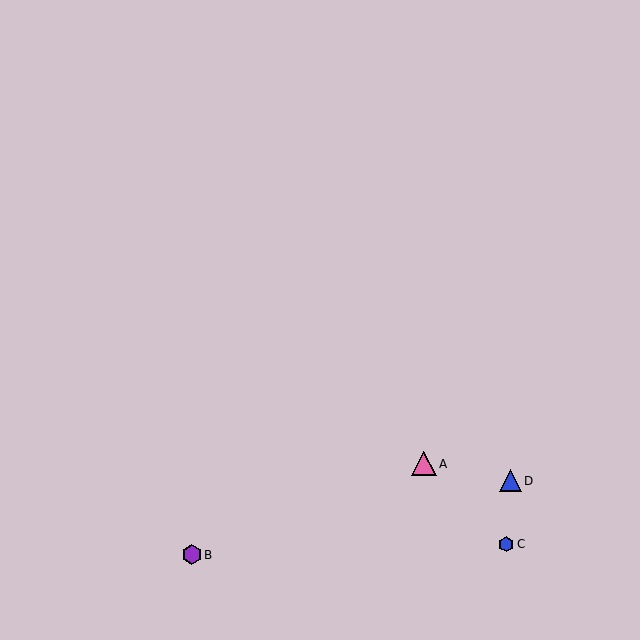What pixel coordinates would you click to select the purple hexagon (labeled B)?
Click at (192, 555) to select the purple hexagon B.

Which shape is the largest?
The pink triangle (labeled A) is the largest.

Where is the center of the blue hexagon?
The center of the blue hexagon is at (506, 544).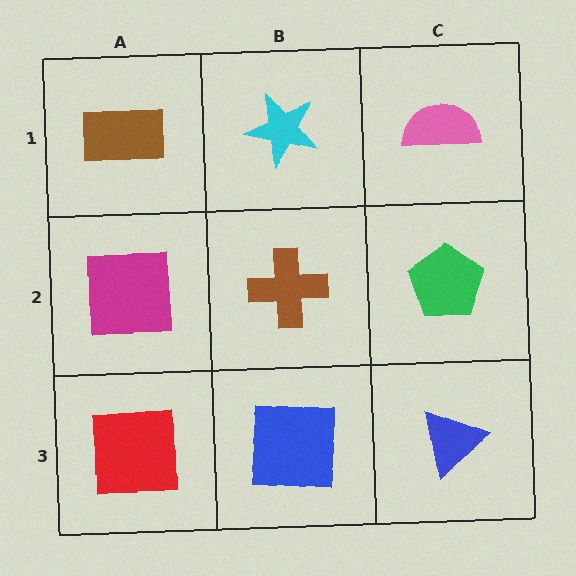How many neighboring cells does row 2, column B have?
4.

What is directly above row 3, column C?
A green pentagon.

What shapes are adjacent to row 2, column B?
A cyan star (row 1, column B), a blue square (row 3, column B), a magenta square (row 2, column A), a green pentagon (row 2, column C).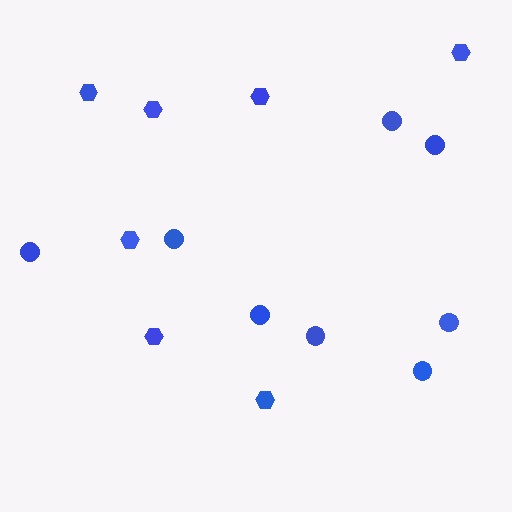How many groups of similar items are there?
There are 2 groups: one group of hexagons (7) and one group of circles (8).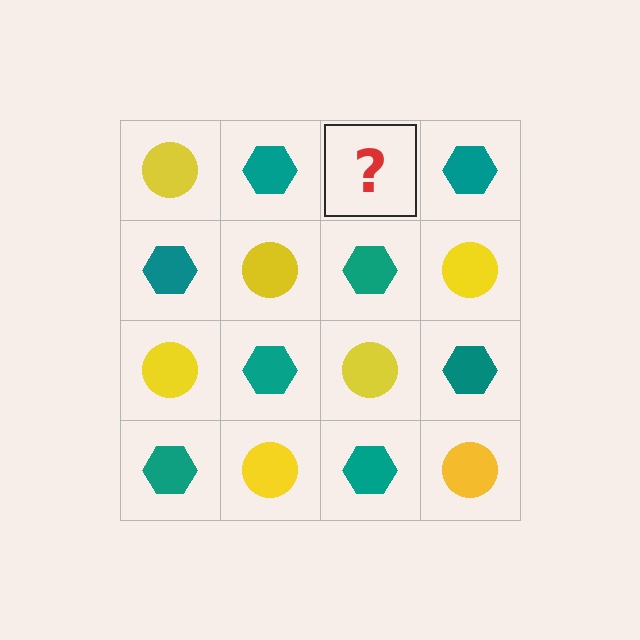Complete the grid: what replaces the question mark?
The question mark should be replaced with a yellow circle.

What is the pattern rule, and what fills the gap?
The rule is that it alternates yellow circle and teal hexagon in a checkerboard pattern. The gap should be filled with a yellow circle.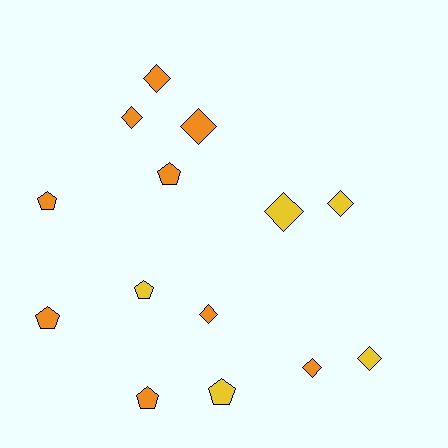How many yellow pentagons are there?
There are 2 yellow pentagons.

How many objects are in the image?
There are 14 objects.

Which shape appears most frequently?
Diamond, with 8 objects.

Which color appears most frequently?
Orange, with 9 objects.